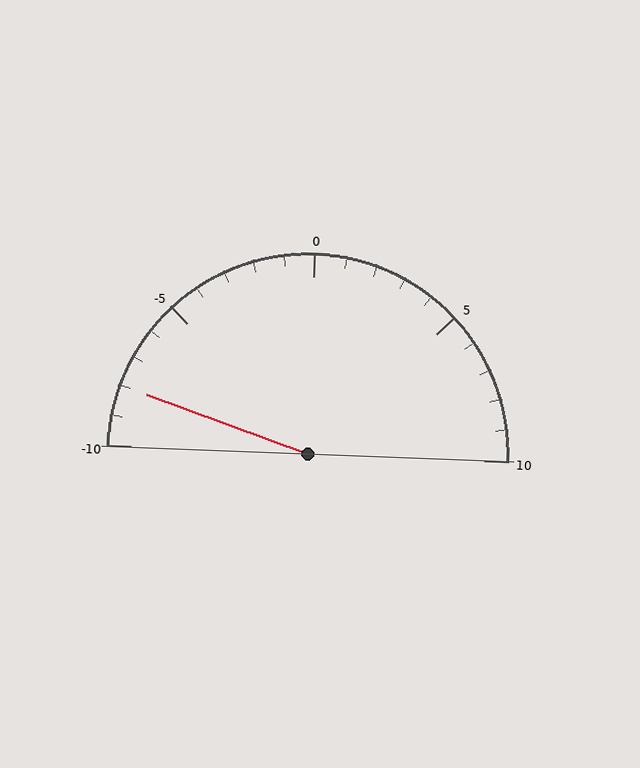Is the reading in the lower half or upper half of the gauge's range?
The reading is in the lower half of the range (-10 to 10).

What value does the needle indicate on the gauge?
The needle indicates approximately -8.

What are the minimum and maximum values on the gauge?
The gauge ranges from -10 to 10.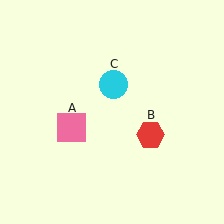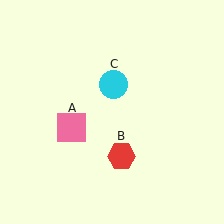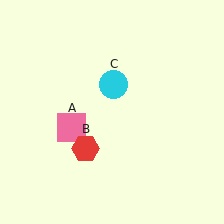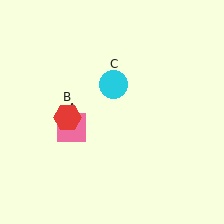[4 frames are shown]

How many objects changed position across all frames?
1 object changed position: red hexagon (object B).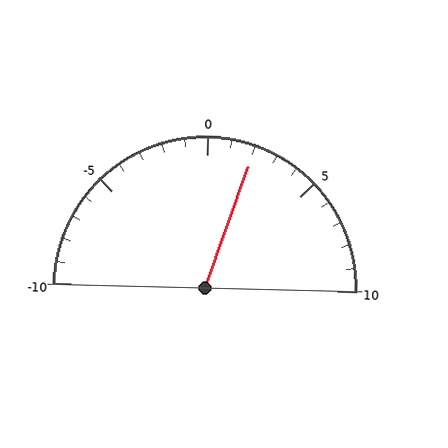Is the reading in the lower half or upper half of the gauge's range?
The reading is in the upper half of the range (-10 to 10).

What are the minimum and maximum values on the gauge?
The gauge ranges from -10 to 10.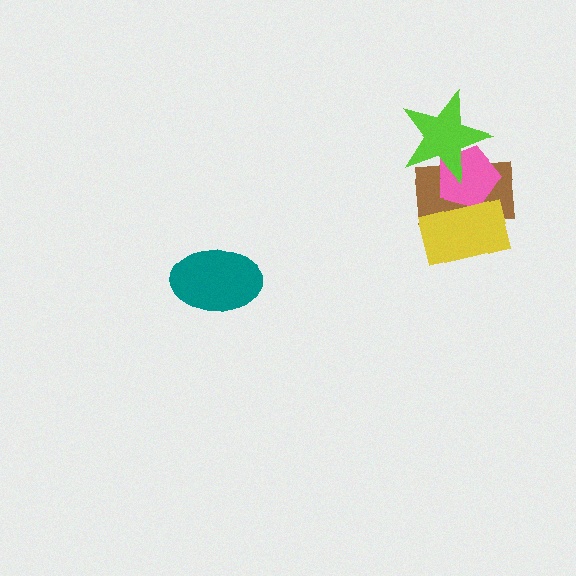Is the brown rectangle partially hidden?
Yes, it is partially covered by another shape.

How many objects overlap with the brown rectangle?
3 objects overlap with the brown rectangle.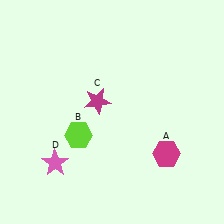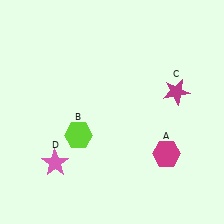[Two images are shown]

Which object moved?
The magenta star (C) moved right.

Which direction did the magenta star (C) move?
The magenta star (C) moved right.